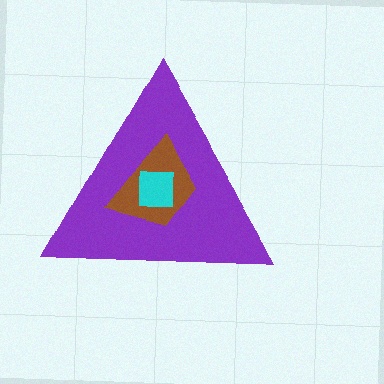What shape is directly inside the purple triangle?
The brown trapezoid.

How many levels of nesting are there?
3.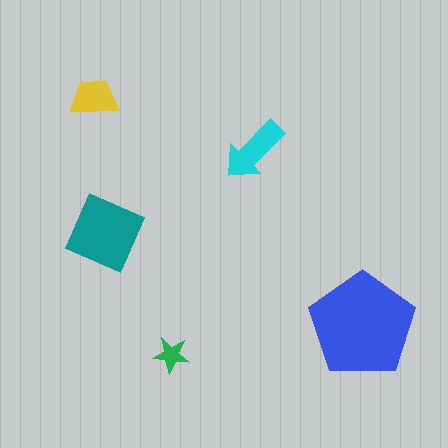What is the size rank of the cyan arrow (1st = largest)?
3rd.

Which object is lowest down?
The green star is bottommost.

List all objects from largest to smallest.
The blue pentagon, the teal diamond, the cyan arrow, the yellow trapezoid, the green star.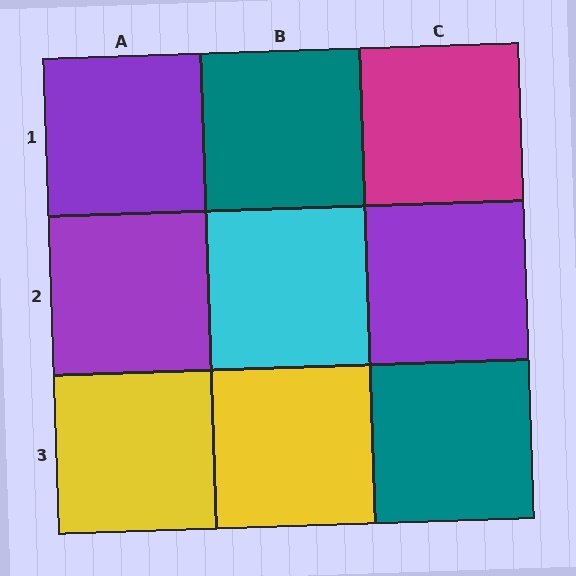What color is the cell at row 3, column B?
Yellow.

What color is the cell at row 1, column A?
Purple.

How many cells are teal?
2 cells are teal.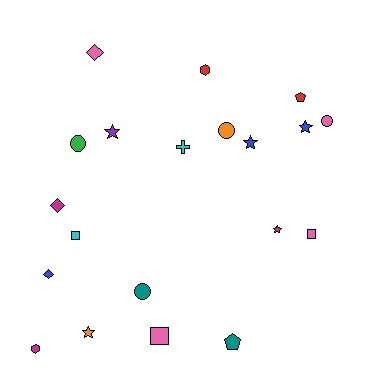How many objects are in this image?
There are 20 objects.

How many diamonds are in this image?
There are 3 diamonds.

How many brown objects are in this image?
There are no brown objects.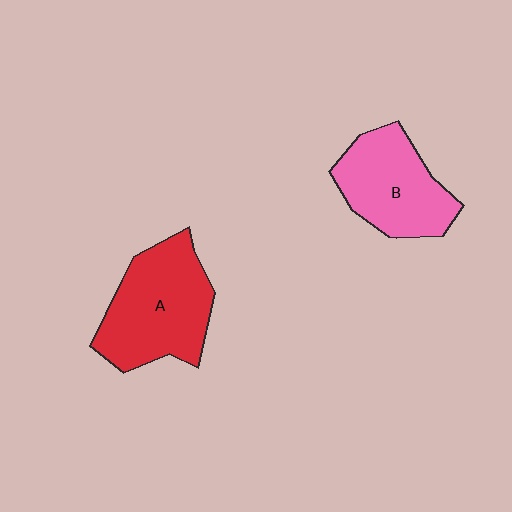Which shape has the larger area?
Shape A (red).